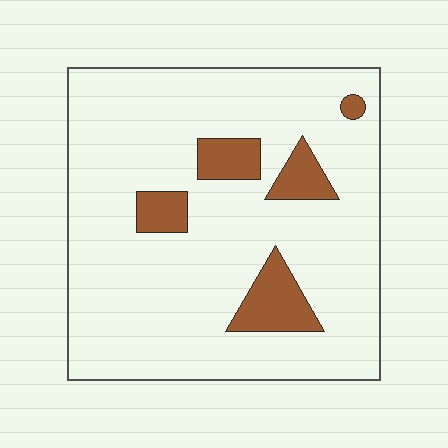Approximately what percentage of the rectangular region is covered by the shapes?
Approximately 10%.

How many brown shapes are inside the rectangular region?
5.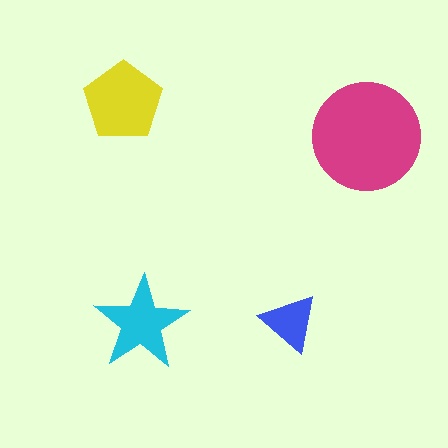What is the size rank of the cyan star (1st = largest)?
3rd.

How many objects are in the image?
There are 4 objects in the image.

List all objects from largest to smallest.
The magenta circle, the yellow pentagon, the cyan star, the blue triangle.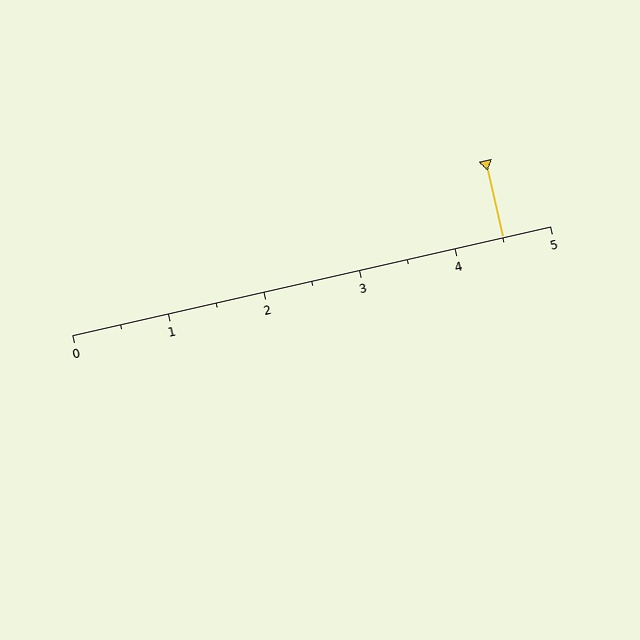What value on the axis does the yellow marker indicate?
The marker indicates approximately 4.5.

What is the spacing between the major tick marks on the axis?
The major ticks are spaced 1 apart.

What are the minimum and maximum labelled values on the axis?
The axis runs from 0 to 5.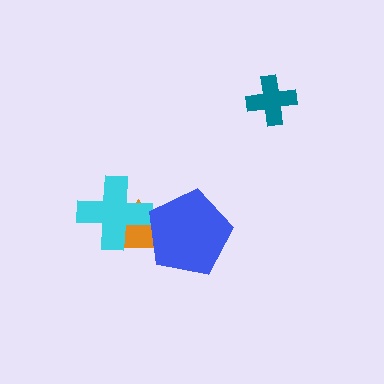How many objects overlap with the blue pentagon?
1 object overlaps with the blue pentagon.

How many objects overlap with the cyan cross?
1 object overlaps with the cyan cross.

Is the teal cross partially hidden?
No, no other shape covers it.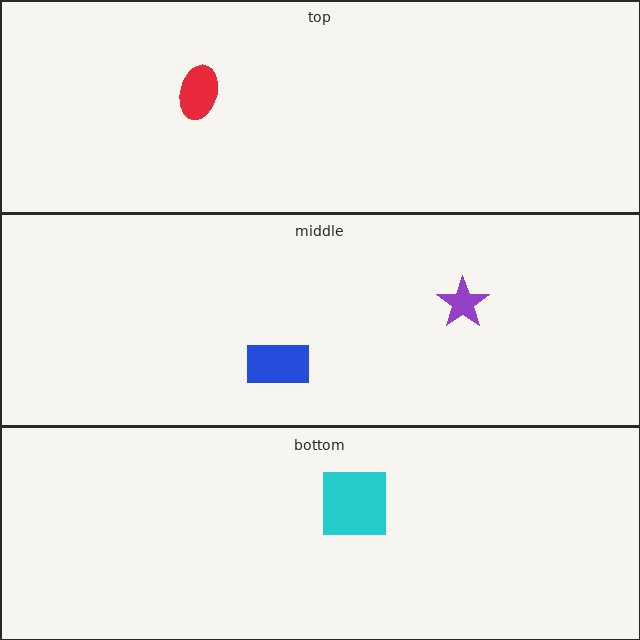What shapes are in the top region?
The red ellipse.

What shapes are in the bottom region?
The cyan square.